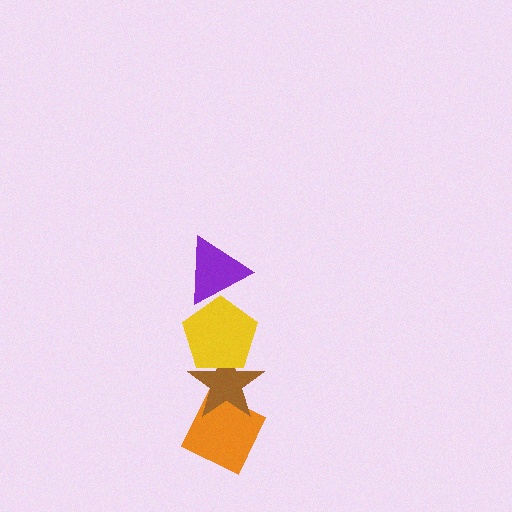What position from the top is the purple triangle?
The purple triangle is 1st from the top.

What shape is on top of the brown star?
The yellow pentagon is on top of the brown star.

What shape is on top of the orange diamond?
The brown star is on top of the orange diamond.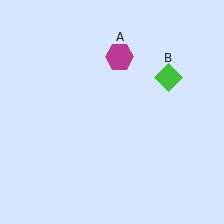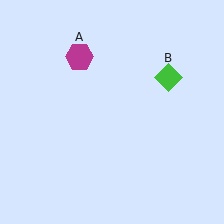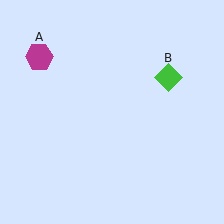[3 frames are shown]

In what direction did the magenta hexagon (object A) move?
The magenta hexagon (object A) moved left.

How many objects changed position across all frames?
1 object changed position: magenta hexagon (object A).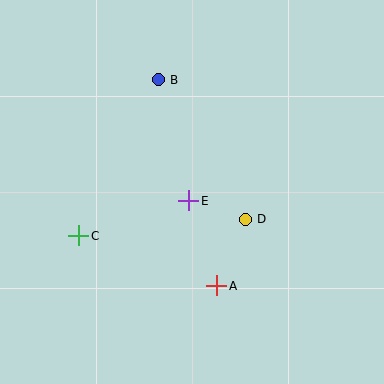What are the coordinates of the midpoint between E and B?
The midpoint between E and B is at (174, 140).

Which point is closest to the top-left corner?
Point B is closest to the top-left corner.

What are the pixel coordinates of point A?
Point A is at (217, 286).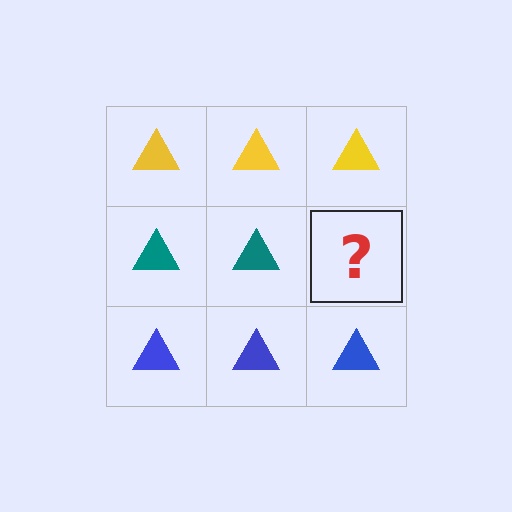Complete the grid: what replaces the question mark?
The question mark should be replaced with a teal triangle.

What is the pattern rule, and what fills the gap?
The rule is that each row has a consistent color. The gap should be filled with a teal triangle.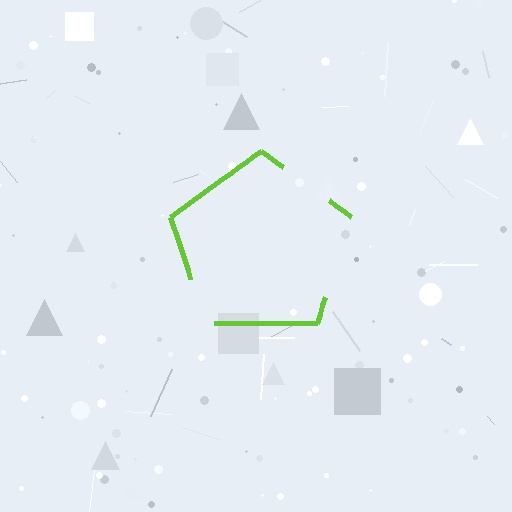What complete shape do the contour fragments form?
The contour fragments form a pentagon.